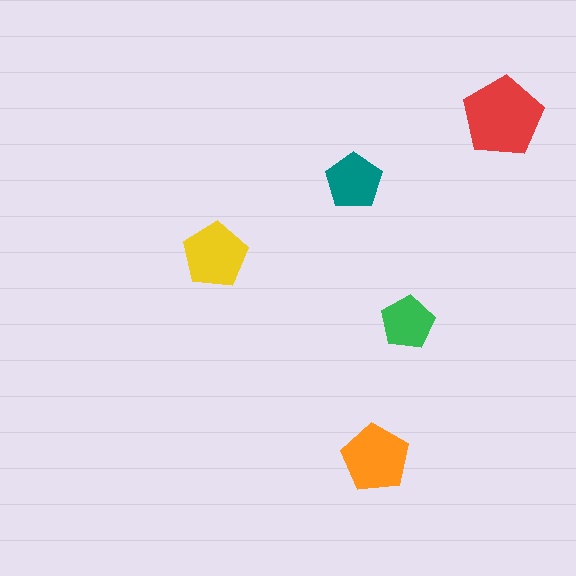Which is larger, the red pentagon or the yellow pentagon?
The red one.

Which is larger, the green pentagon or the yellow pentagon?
The yellow one.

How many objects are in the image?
There are 5 objects in the image.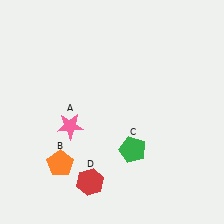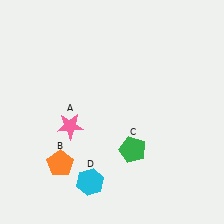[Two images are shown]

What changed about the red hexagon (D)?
In Image 1, D is red. In Image 2, it changed to cyan.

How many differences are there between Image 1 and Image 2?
There is 1 difference between the two images.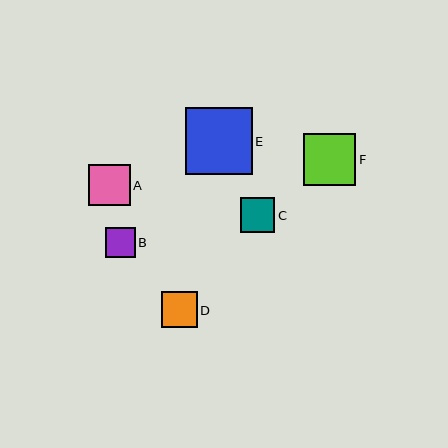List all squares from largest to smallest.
From largest to smallest: E, F, A, D, C, B.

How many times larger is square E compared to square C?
Square E is approximately 1.9 times the size of square C.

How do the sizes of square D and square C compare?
Square D and square C are approximately the same size.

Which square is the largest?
Square E is the largest with a size of approximately 67 pixels.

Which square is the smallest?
Square B is the smallest with a size of approximately 29 pixels.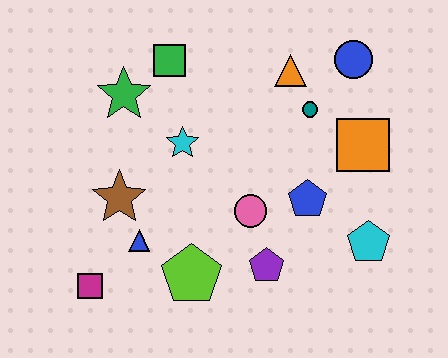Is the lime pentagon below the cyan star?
Yes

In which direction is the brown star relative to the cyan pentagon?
The brown star is to the left of the cyan pentagon.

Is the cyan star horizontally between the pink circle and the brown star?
Yes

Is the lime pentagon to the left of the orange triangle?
Yes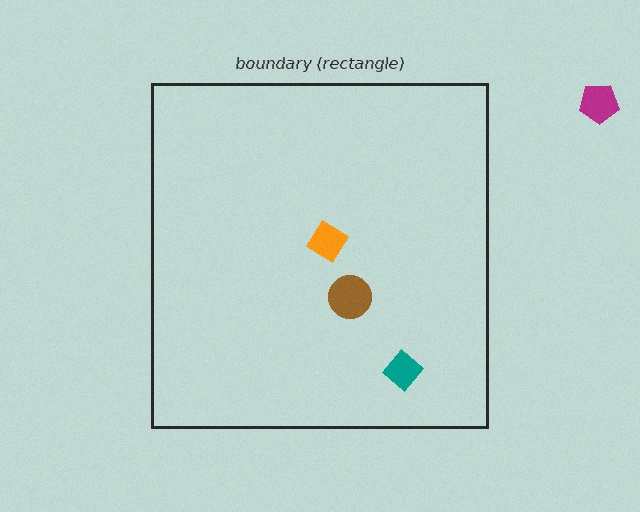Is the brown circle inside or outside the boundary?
Inside.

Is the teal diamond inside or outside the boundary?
Inside.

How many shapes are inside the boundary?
3 inside, 1 outside.